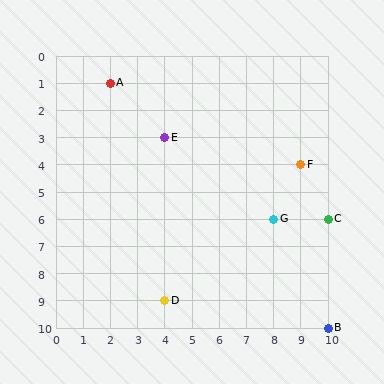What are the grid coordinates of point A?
Point A is at grid coordinates (2, 1).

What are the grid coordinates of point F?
Point F is at grid coordinates (9, 4).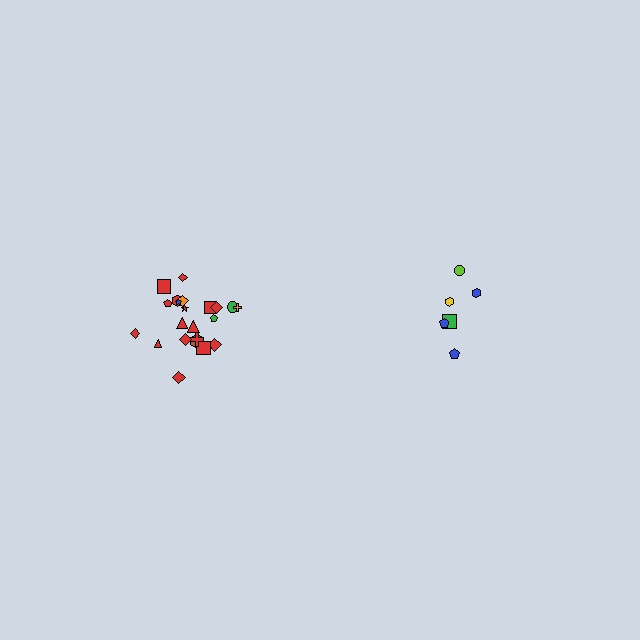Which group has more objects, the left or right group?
The left group.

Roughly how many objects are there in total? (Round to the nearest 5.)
Roughly 30 objects in total.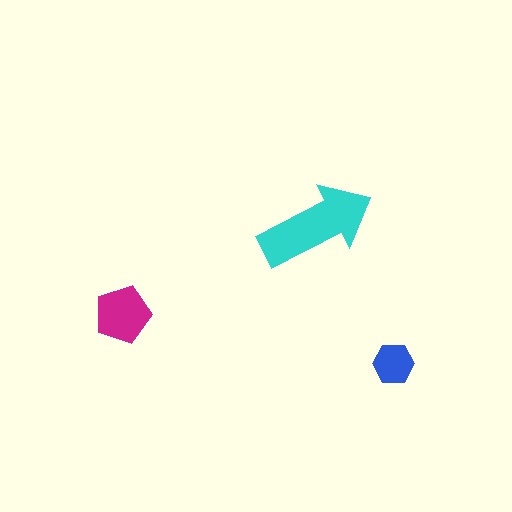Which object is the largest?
The cyan arrow.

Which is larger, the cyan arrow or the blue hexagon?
The cyan arrow.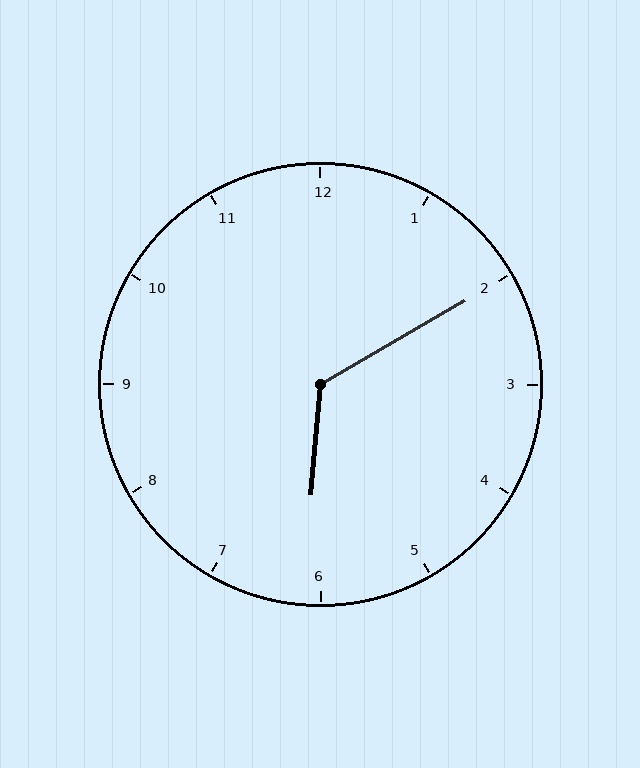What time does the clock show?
6:10.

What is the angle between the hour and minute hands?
Approximately 125 degrees.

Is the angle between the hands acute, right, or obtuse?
It is obtuse.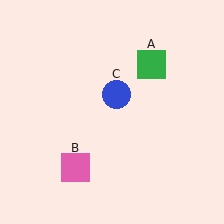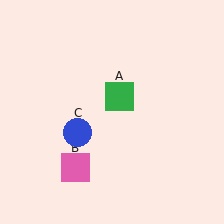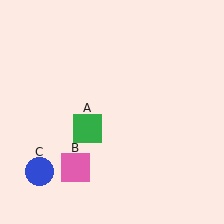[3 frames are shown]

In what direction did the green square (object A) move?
The green square (object A) moved down and to the left.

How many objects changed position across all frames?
2 objects changed position: green square (object A), blue circle (object C).